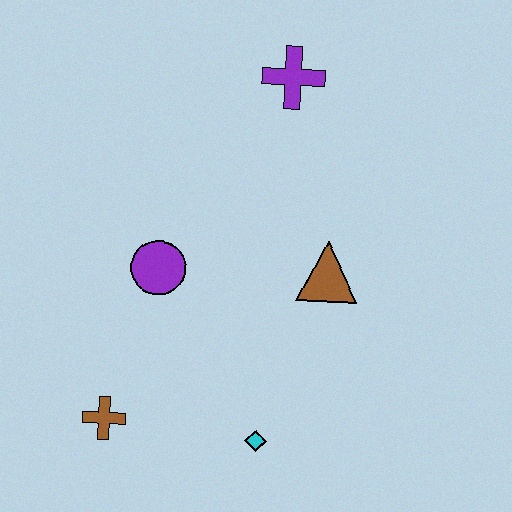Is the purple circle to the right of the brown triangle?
No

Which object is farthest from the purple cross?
The brown cross is farthest from the purple cross.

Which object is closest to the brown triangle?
The purple circle is closest to the brown triangle.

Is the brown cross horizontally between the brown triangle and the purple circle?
No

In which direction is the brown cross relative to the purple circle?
The brown cross is below the purple circle.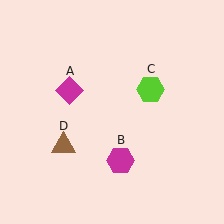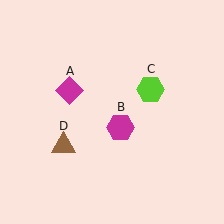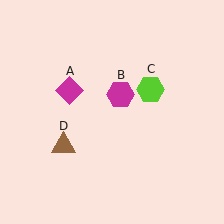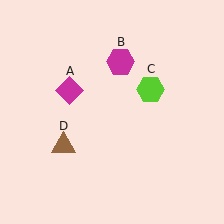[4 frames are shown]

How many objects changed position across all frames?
1 object changed position: magenta hexagon (object B).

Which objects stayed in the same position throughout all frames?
Magenta diamond (object A) and lime hexagon (object C) and brown triangle (object D) remained stationary.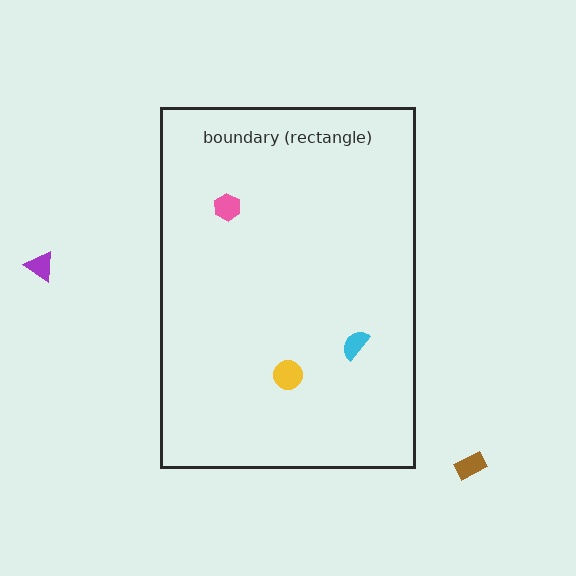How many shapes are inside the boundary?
3 inside, 2 outside.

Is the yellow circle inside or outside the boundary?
Inside.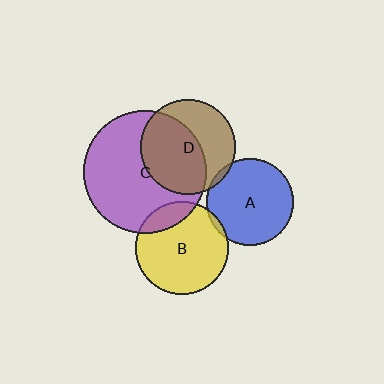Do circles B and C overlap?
Yes.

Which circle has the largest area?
Circle C (purple).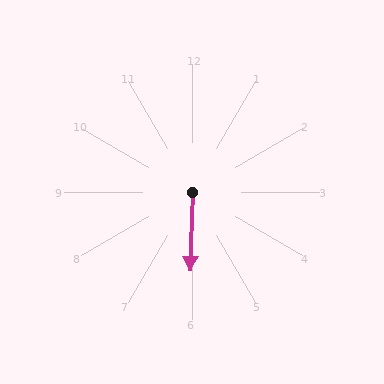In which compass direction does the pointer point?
South.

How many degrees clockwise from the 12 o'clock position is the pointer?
Approximately 182 degrees.